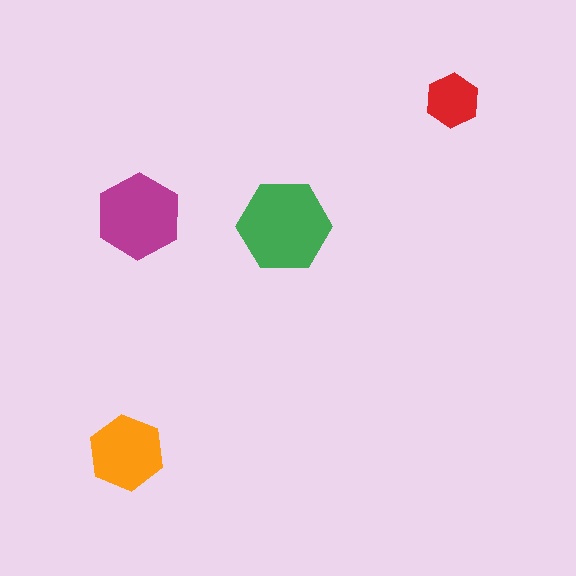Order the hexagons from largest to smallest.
the green one, the magenta one, the orange one, the red one.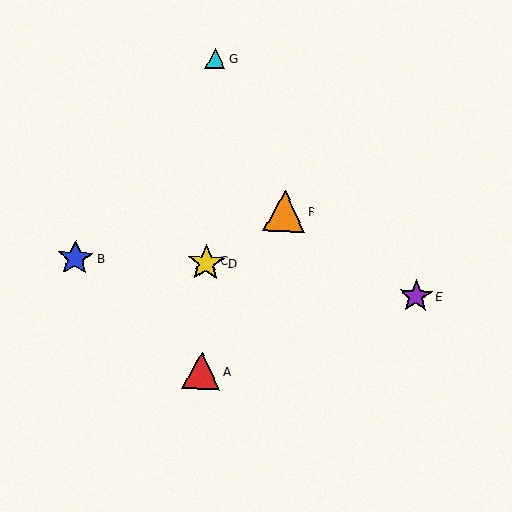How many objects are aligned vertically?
4 objects (A, C, D, G) are aligned vertically.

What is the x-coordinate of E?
Object E is at x≈416.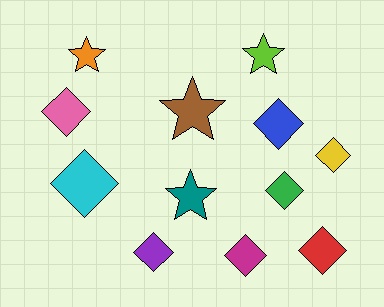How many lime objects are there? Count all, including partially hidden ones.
There is 1 lime object.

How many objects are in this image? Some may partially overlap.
There are 12 objects.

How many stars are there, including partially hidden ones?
There are 4 stars.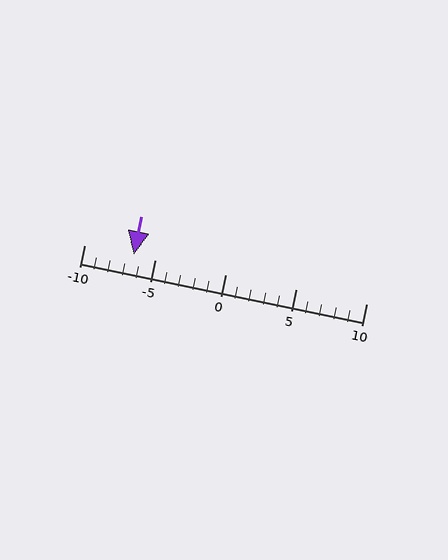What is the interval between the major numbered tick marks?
The major tick marks are spaced 5 units apart.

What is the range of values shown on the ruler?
The ruler shows values from -10 to 10.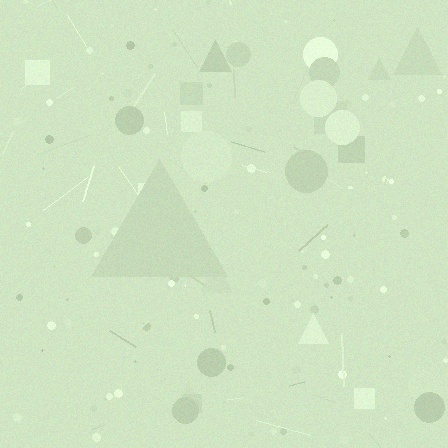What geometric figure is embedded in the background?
A triangle is embedded in the background.